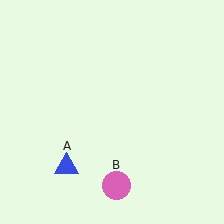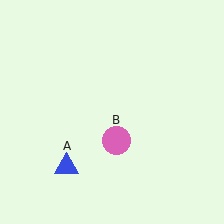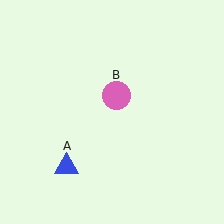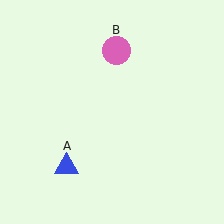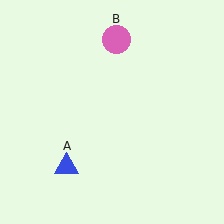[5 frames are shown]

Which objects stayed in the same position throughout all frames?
Blue triangle (object A) remained stationary.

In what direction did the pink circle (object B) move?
The pink circle (object B) moved up.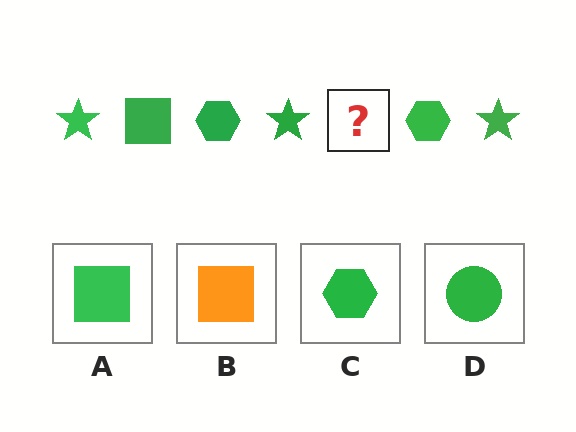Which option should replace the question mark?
Option A.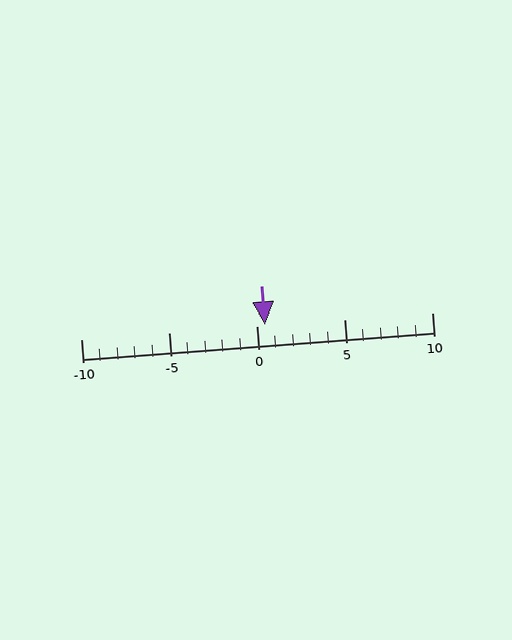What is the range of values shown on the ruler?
The ruler shows values from -10 to 10.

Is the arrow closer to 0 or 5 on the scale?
The arrow is closer to 0.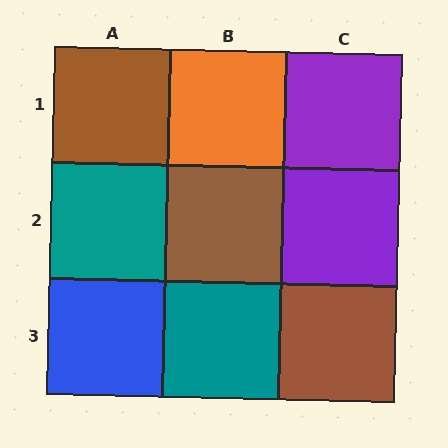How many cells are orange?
1 cell is orange.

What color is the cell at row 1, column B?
Orange.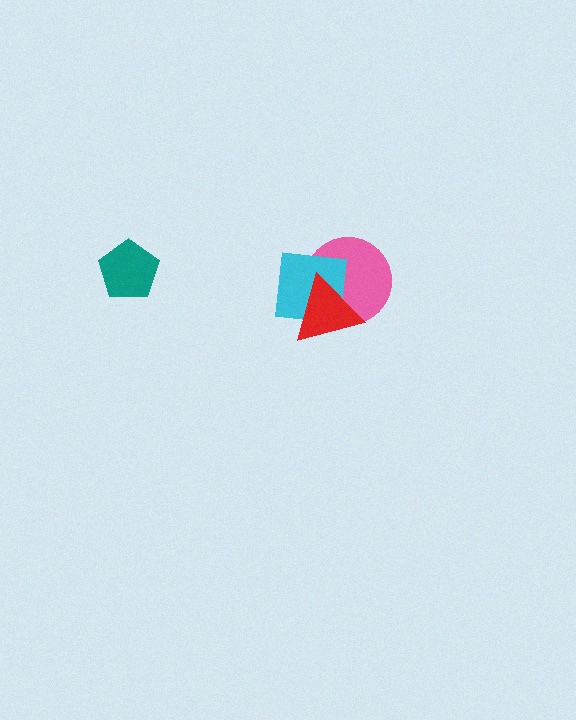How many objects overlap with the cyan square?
2 objects overlap with the cyan square.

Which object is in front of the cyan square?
The red triangle is in front of the cyan square.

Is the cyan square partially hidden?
Yes, it is partially covered by another shape.